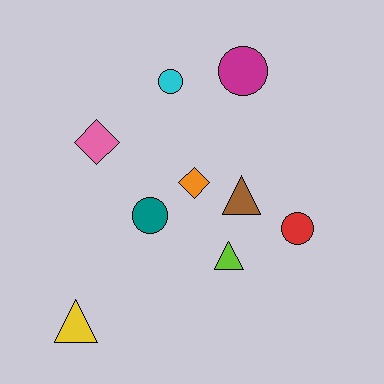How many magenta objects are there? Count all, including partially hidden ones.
There is 1 magenta object.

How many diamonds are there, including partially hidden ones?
There are 2 diamonds.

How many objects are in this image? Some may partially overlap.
There are 9 objects.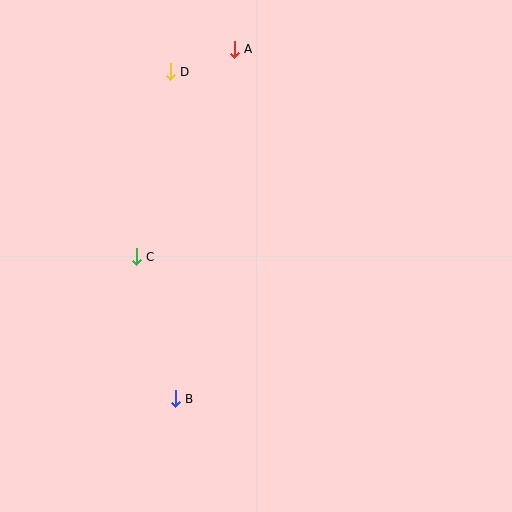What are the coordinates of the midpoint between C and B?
The midpoint between C and B is at (156, 328).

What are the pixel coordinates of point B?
Point B is at (175, 399).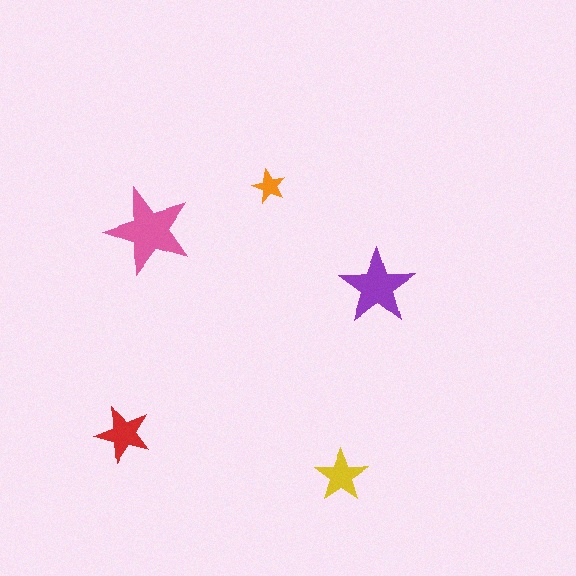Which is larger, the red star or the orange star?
The red one.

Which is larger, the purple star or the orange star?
The purple one.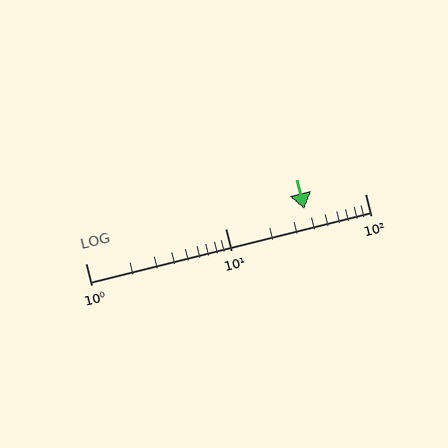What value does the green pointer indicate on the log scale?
The pointer indicates approximately 37.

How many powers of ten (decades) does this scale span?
The scale spans 2 decades, from 1 to 100.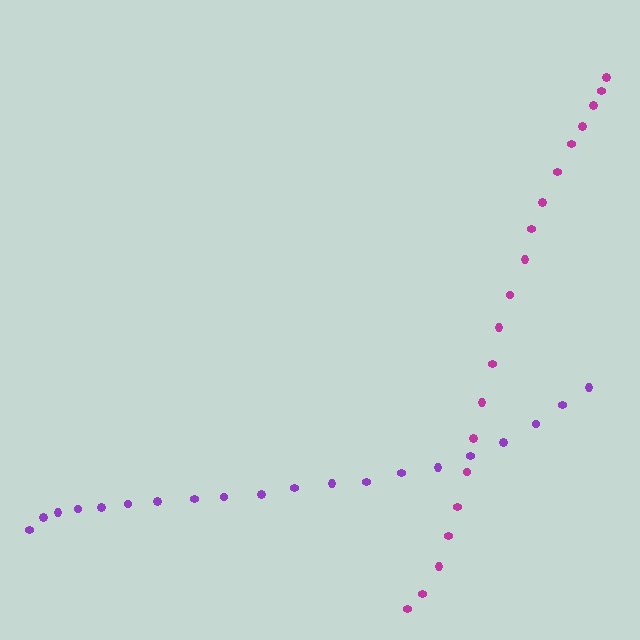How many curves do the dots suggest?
There are 2 distinct paths.